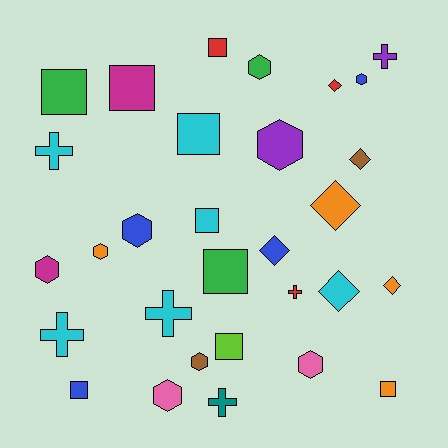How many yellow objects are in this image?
There are no yellow objects.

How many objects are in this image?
There are 30 objects.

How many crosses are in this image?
There are 6 crosses.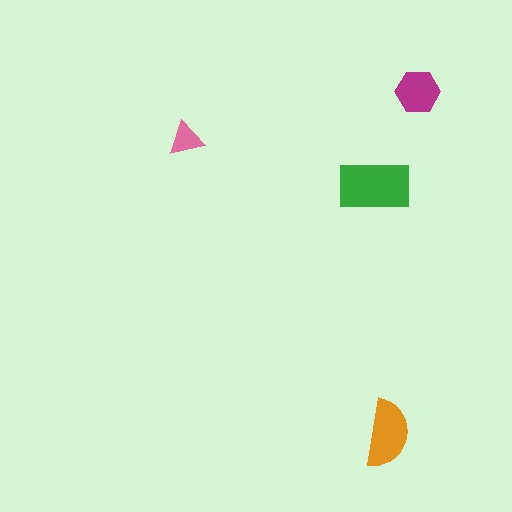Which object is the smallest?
The pink triangle.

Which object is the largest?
The green rectangle.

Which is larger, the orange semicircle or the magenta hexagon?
The orange semicircle.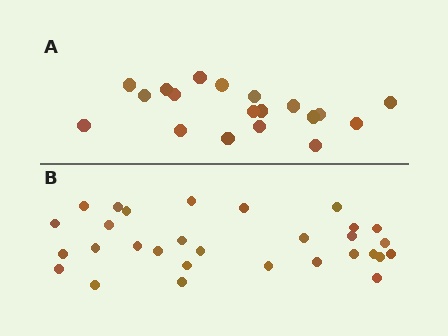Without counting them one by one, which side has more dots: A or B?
Region B (the bottom region) has more dots.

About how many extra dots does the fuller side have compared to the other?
Region B has roughly 12 or so more dots than region A.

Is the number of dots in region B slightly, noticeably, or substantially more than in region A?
Region B has substantially more. The ratio is roughly 1.6 to 1.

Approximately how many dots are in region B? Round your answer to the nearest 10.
About 30 dots.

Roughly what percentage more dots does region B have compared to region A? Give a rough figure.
About 60% more.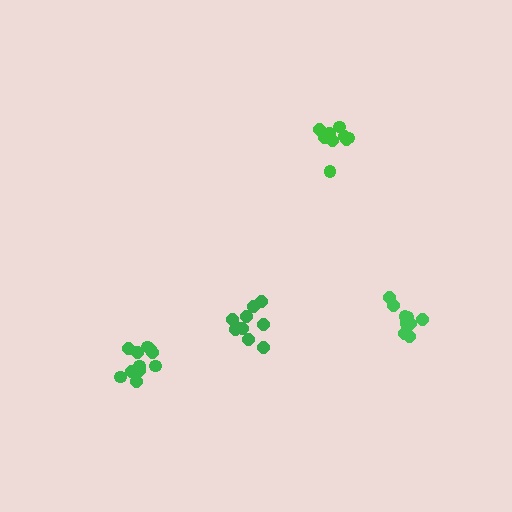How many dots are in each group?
Group 1: 9 dots, Group 2: 10 dots, Group 3: 12 dots, Group 4: 11 dots (42 total).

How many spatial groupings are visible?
There are 4 spatial groupings.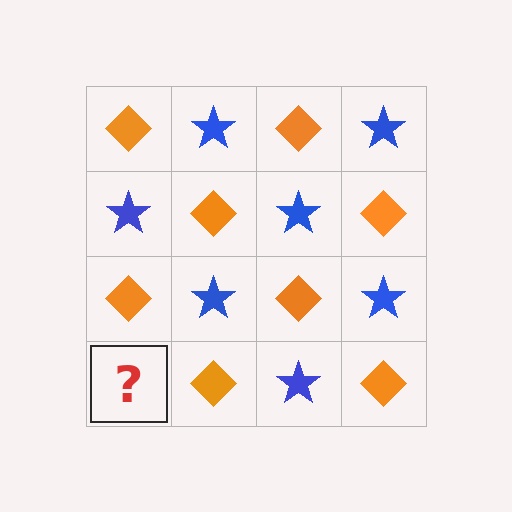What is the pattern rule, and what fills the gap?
The rule is that it alternates orange diamond and blue star in a checkerboard pattern. The gap should be filled with a blue star.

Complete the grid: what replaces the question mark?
The question mark should be replaced with a blue star.